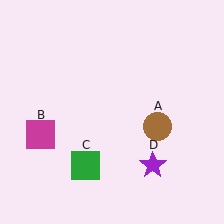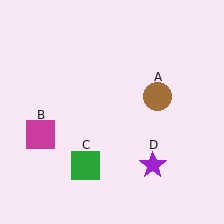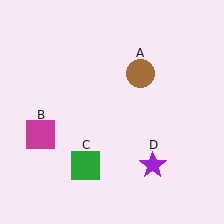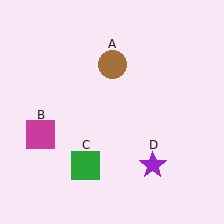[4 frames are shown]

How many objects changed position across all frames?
1 object changed position: brown circle (object A).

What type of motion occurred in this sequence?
The brown circle (object A) rotated counterclockwise around the center of the scene.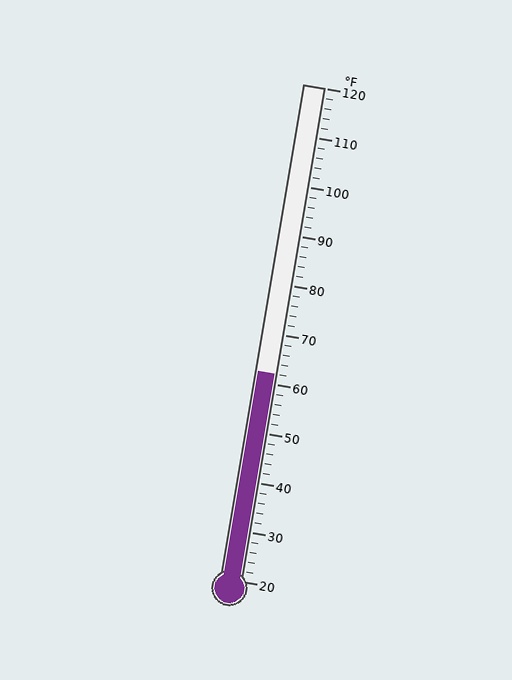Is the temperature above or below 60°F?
The temperature is above 60°F.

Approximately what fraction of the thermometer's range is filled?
The thermometer is filled to approximately 40% of its range.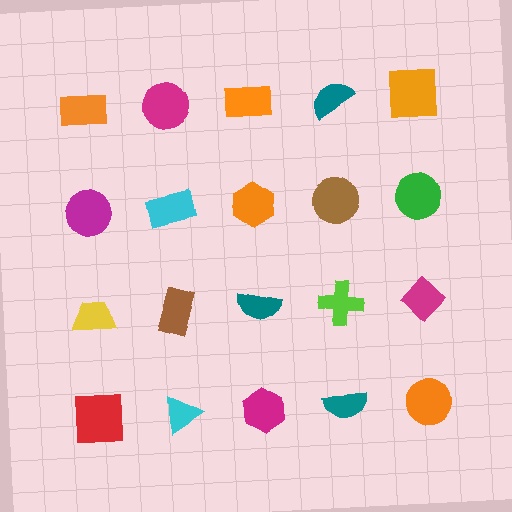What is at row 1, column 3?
An orange rectangle.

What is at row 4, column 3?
A magenta hexagon.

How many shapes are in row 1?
5 shapes.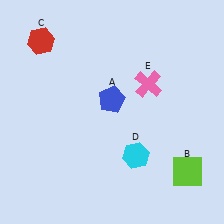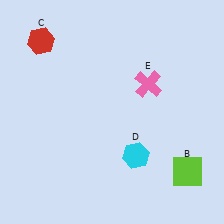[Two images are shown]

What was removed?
The blue pentagon (A) was removed in Image 2.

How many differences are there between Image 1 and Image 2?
There is 1 difference between the two images.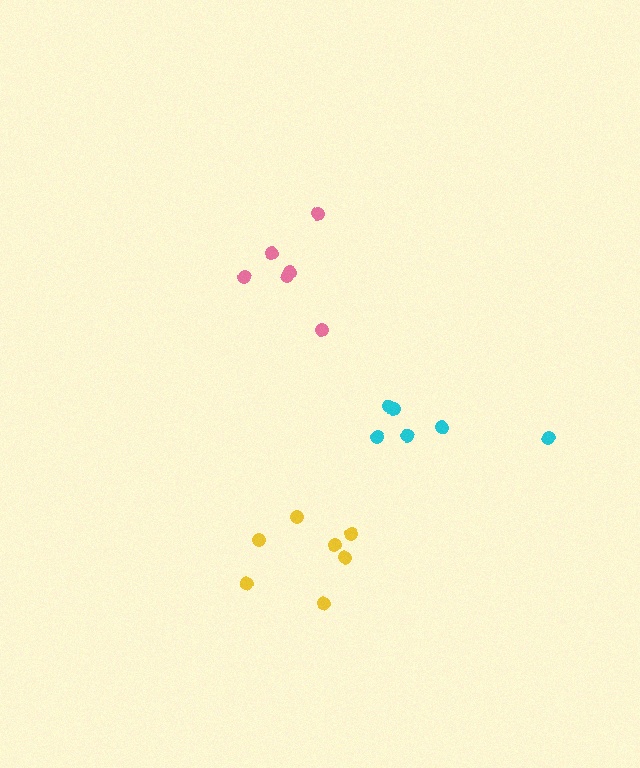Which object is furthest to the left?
The pink cluster is leftmost.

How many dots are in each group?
Group 1: 6 dots, Group 2: 7 dots, Group 3: 6 dots (19 total).